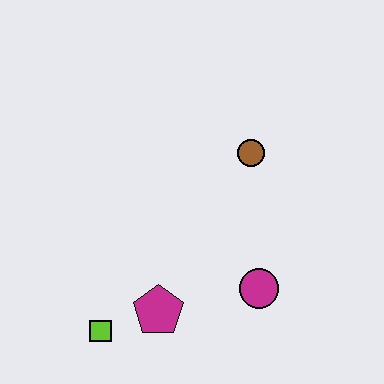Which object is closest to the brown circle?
The magenta circle is closest to the brown circle.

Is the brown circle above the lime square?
Yes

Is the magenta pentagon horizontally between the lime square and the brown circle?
Yes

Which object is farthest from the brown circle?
The lime square is farthest from the brown circle.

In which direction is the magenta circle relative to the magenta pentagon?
The magenta circle is to the right of the magenta pentagon.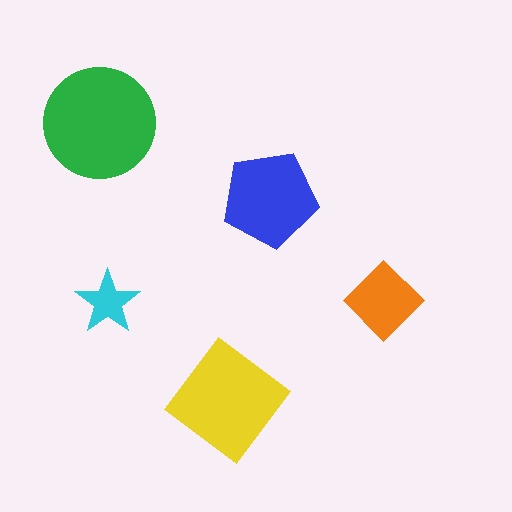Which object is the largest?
The green circle.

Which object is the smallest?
The cyan star.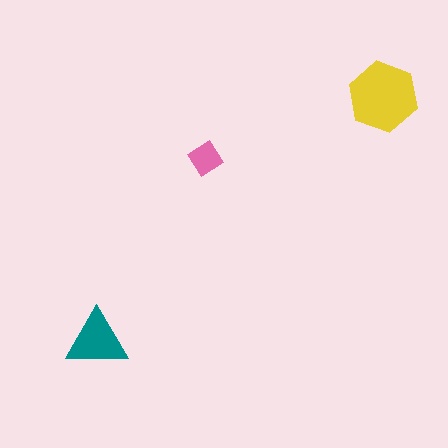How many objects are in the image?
There are 3 objects in the image.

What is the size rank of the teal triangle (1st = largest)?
2nd.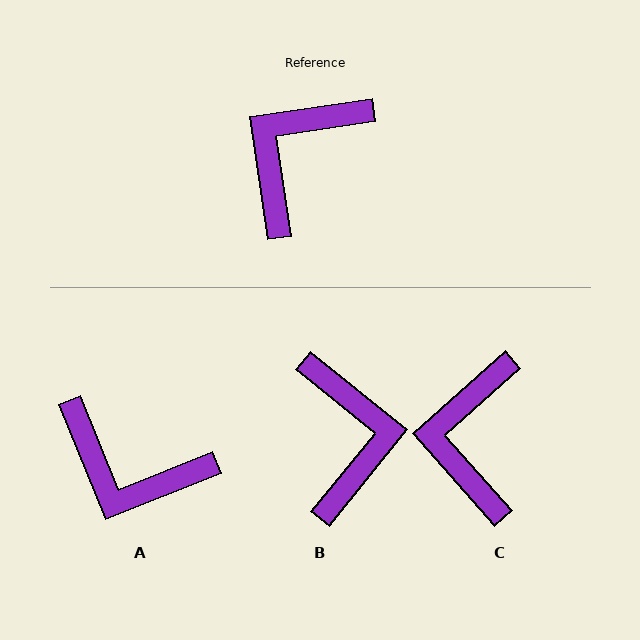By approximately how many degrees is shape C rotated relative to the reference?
Approximately 33 degrees counter-clockwise.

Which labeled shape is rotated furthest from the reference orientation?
B, about 137 degrees away.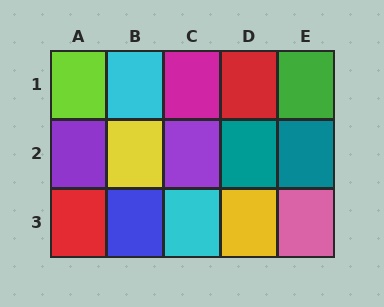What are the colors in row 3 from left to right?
Red, blue, cyan, yellow, pink.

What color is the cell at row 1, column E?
Green.